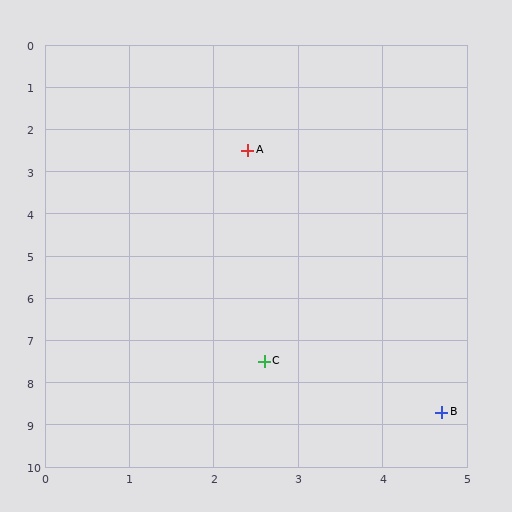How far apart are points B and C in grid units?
Points B and C are about 2.4 grid units apart.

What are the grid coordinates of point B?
Point B is at approximately (4.7, 8.7).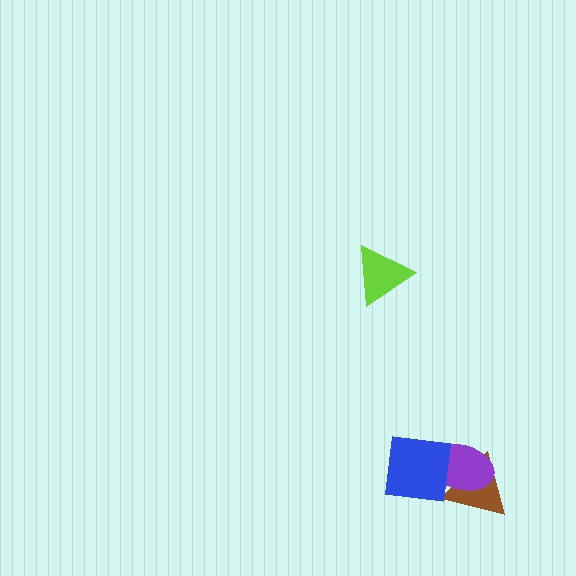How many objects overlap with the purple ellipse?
2 objects overlap with the purple ellipse.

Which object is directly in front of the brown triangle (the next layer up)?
The purple ellipse is directly in front of the brown triangle.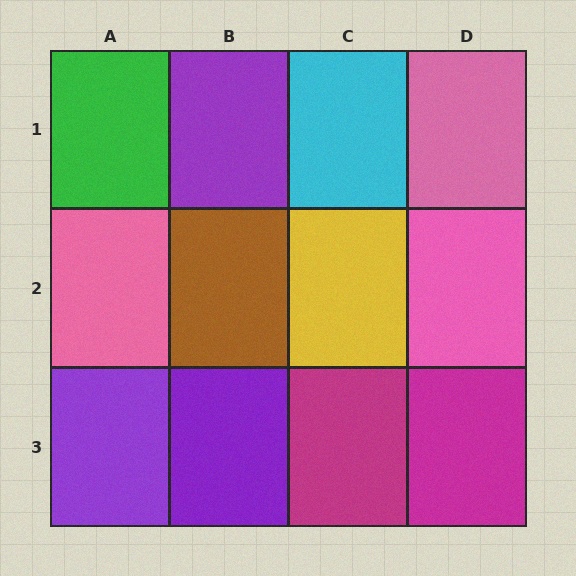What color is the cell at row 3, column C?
Magenta.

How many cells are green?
1 cell is green.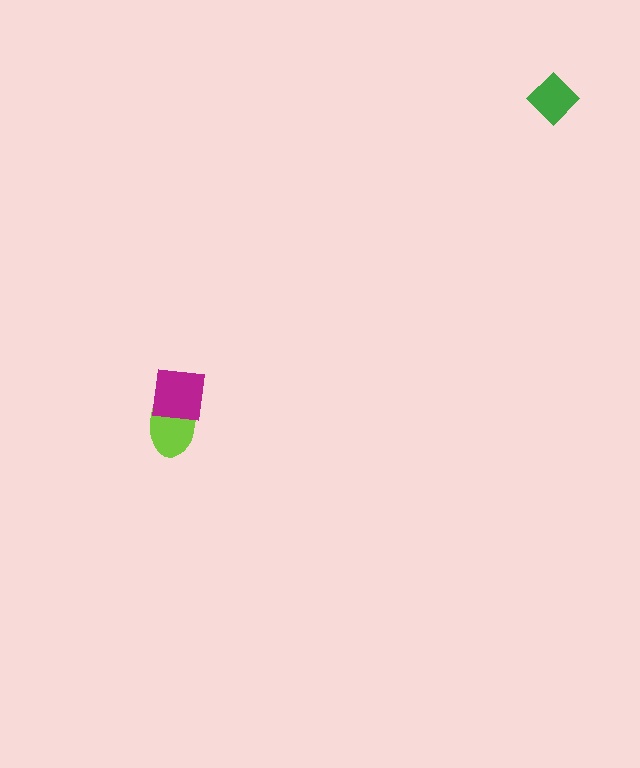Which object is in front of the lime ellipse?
The magenta square is in front of the lime ellipse.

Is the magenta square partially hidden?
No, no other shape covers it.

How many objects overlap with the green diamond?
0 objects overlap with the green diamond.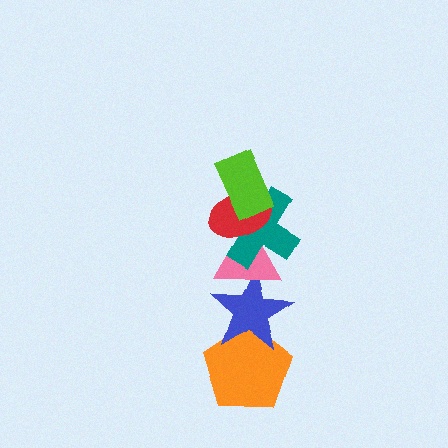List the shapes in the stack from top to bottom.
From top to bottom: the lime rectangle, the red ellipse, the teal cross, the pink triangle, the blue star, the orange pentagon.